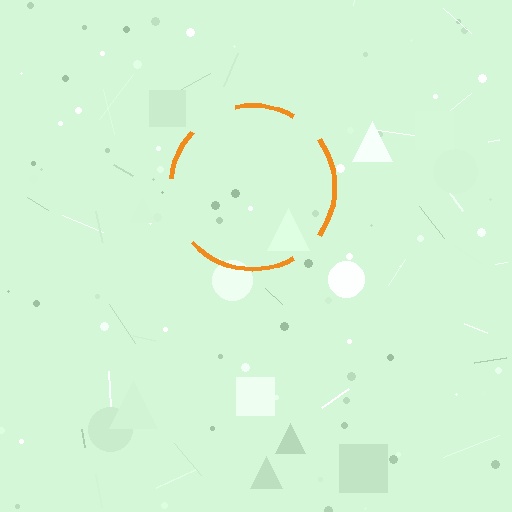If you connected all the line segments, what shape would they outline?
They would outline a circle.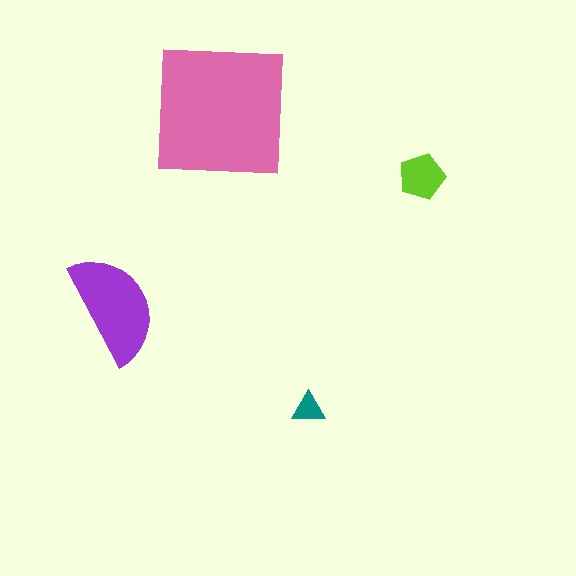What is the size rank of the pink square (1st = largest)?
1st.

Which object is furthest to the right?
The lime pentagon is rightmost.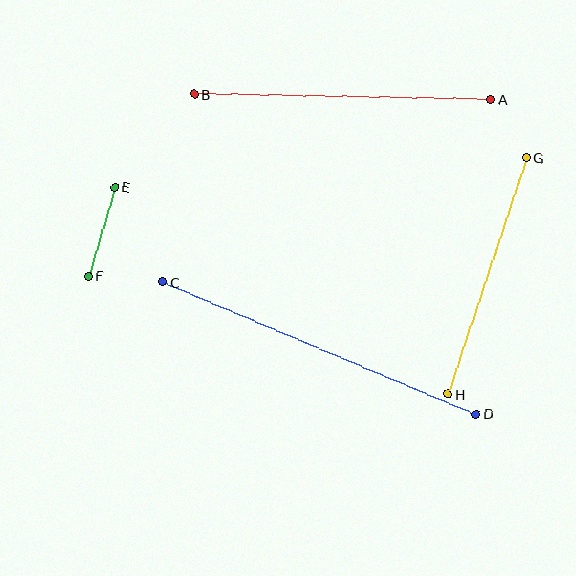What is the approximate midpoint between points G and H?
The midpoint is at approximately (487, 276) pixels.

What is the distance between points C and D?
The distance is approximately 340 pixels.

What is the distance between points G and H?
The distance is approximately 249 pixels.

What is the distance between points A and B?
The distance is approximately 296 pixels.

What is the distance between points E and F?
The distance is approximately 93 pixels.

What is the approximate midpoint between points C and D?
The midpoint is at approximately (320, 348) pixels.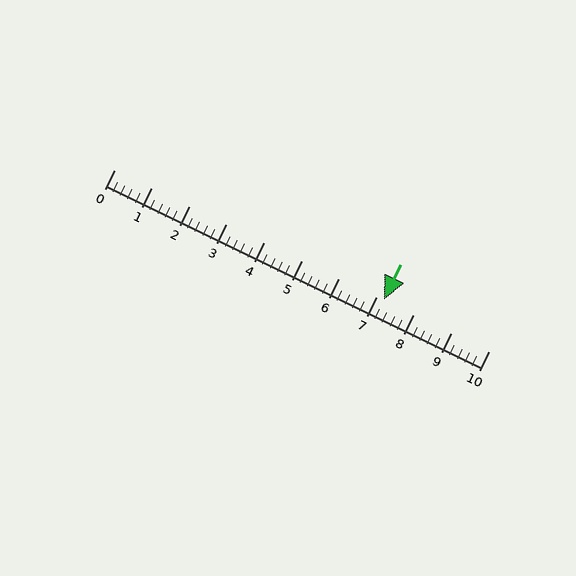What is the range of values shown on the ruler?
The ruler shows values from 0 to 10.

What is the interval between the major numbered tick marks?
The major tick marks are spaced 1 units apart.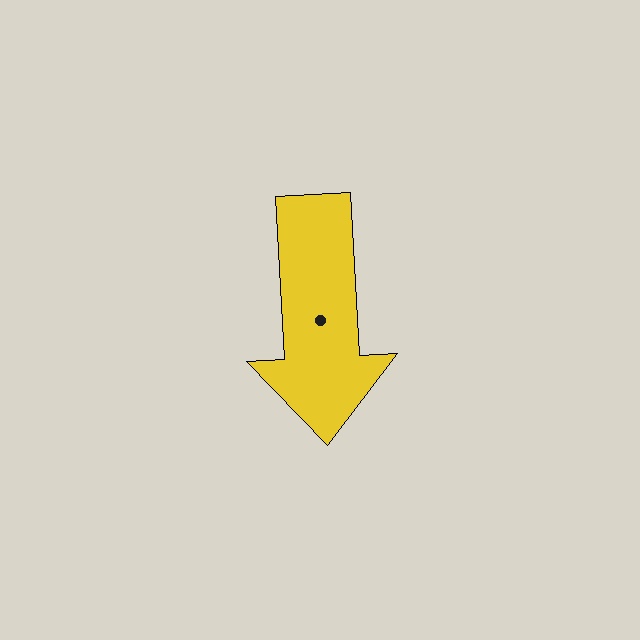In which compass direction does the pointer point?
South.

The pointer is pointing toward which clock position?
Roughly 6 o'clock.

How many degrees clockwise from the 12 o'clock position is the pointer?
Approximately 177 degrees.